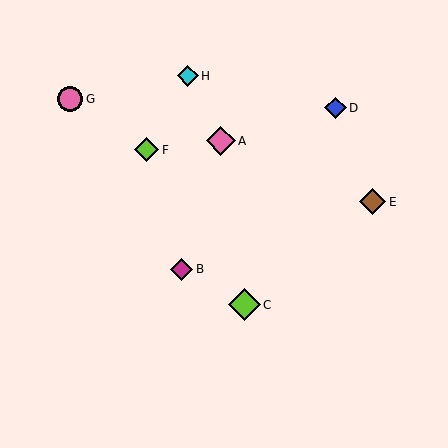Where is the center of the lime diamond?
The center of the lime diamond is at (147, 150).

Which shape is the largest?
The lime diamond (labeled C) is the largest.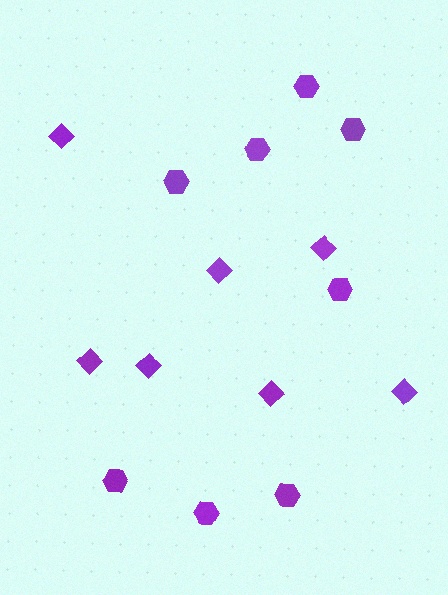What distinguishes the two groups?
There are 2 groups: one group of hexagons (8) and one group of diamonds (7).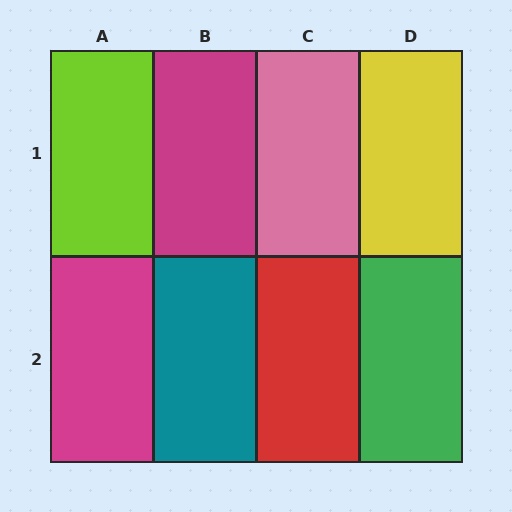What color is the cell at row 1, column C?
Pink.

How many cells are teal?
1 cell is teal.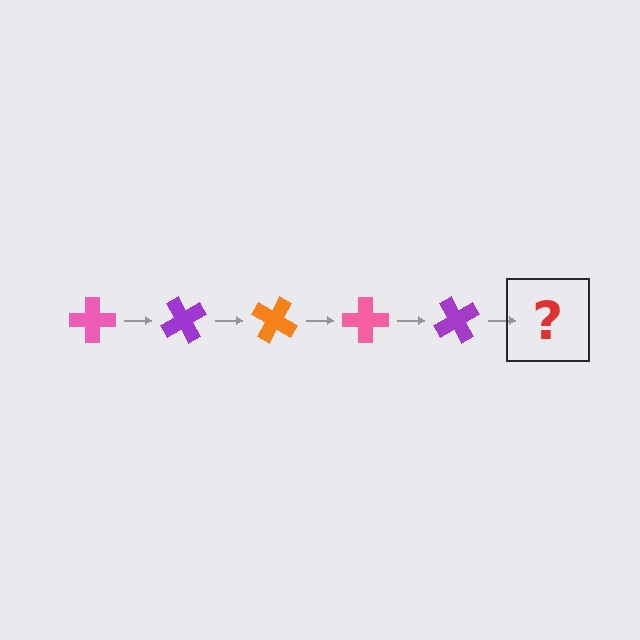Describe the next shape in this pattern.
It should be an orange cross, rotated 300 degrees from the start.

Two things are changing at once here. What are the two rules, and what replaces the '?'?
The two rules are that it rotates 60 degrees each step and the color cycles through pink, purple, and orange. The '?' should be an orange cross, rotated 300 degrees from the start.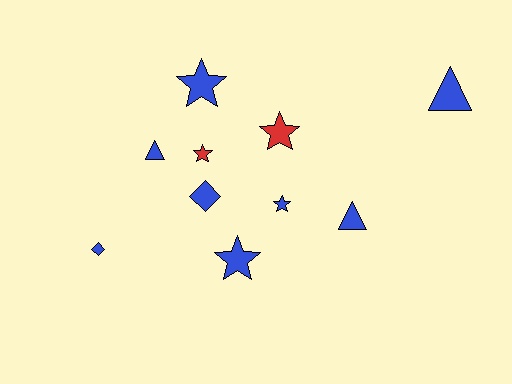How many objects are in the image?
There are 10 objects.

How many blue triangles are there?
There are 3 blue triangles.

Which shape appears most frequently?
Star, with 5 objects.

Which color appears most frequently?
Blue, with 8 objects.